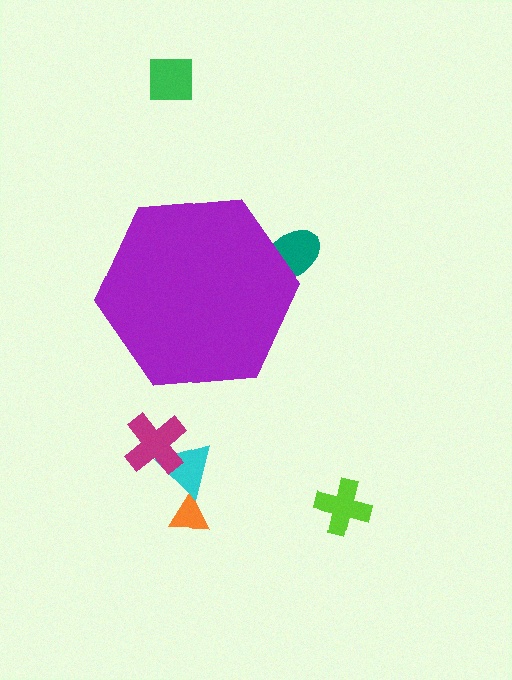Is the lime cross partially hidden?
No, the lime cross is fully visible.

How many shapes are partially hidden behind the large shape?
1 shape is partially hidden.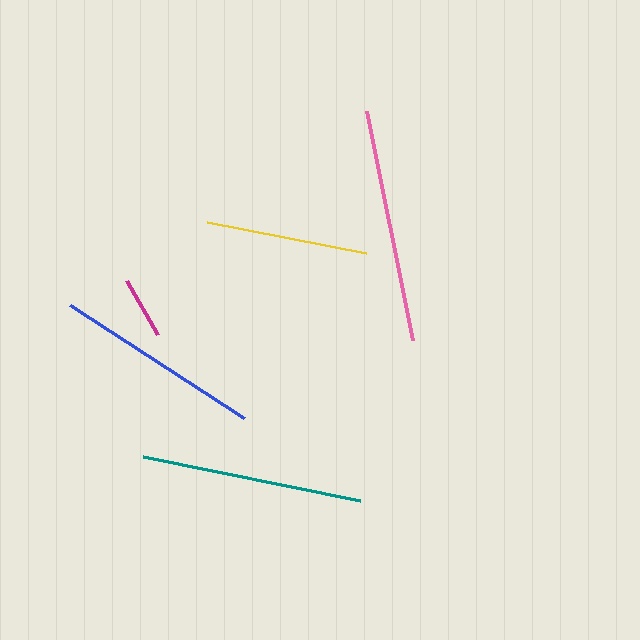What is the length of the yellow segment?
The yellow segment is approximately 161 pixels long.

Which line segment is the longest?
The pink line is the longest at approximately 233 pixels.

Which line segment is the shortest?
The magenta line is the shortest at approximately 62 pixels.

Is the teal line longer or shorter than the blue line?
The teal line is longer than the blue line.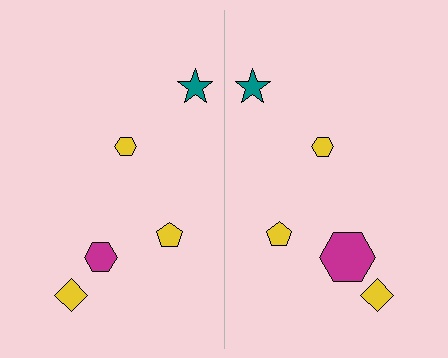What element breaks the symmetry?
The magenta hexagon on the right side has a different size than its mirror counterpart.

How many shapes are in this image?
There are 10 shapes in this image.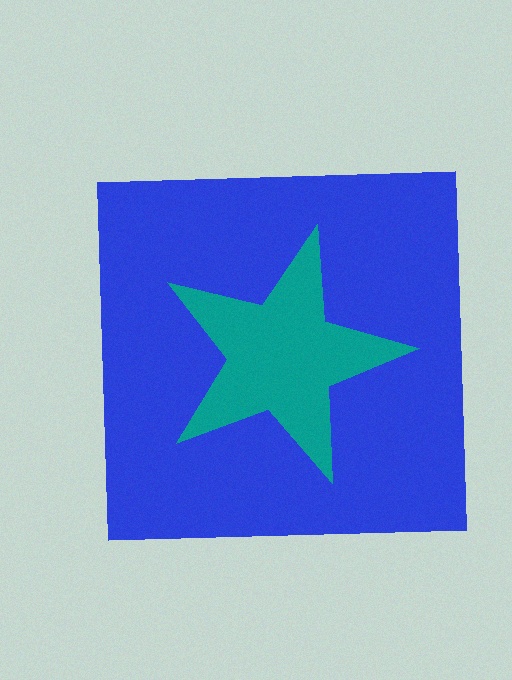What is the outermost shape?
The blue square.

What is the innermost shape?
The teal star.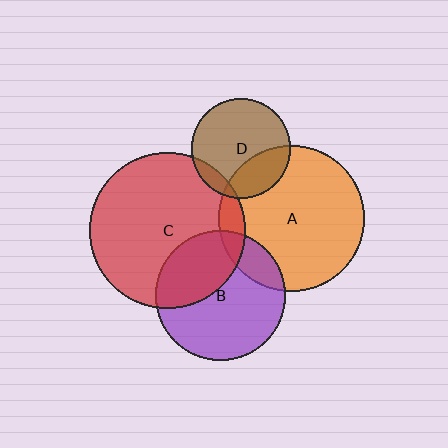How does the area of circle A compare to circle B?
Approximately 1.3 times.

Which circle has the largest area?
Circle C (red).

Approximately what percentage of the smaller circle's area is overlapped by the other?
Approximately 10%.